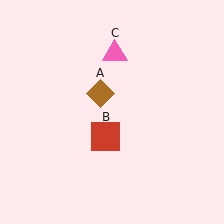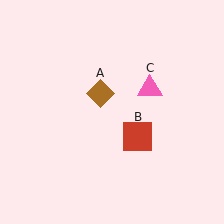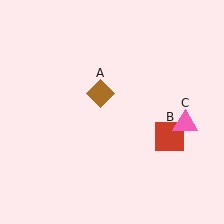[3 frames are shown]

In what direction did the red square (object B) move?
The red square (object B) moved right.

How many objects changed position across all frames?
2 objects changed position: red square (object B), pink triangle (object C).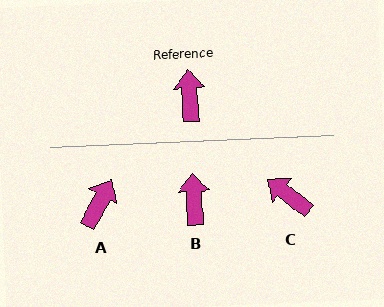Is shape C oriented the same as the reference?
No, it is off by about 48 degrees.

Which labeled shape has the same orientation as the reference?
B.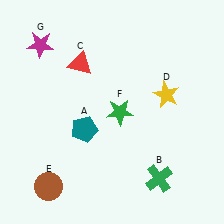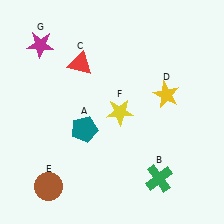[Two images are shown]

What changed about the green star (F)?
In Image 1, F is green. In Image 2, it changed to yellow.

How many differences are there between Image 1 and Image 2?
There is 1 difference between the two images.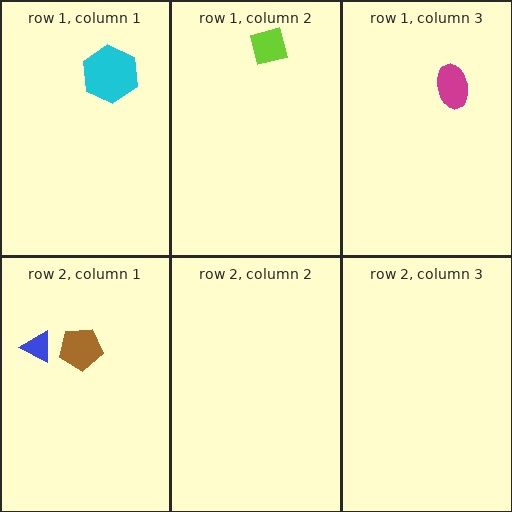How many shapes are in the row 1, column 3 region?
1.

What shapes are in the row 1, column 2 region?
The lime square.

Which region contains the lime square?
The row 1, column 2 region.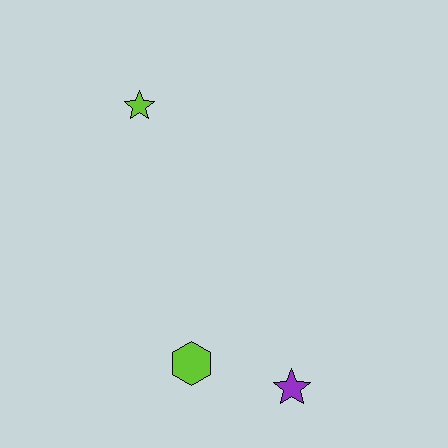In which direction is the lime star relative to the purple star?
The lime star is above the purple star.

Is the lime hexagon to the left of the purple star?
Yes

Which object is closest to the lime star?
The lime hexagon is closest to the lime star.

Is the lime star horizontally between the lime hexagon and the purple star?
No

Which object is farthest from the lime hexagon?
The lime star is farthest from the lime hexagon.